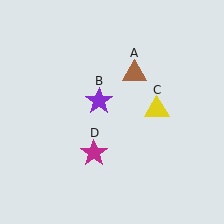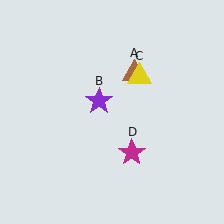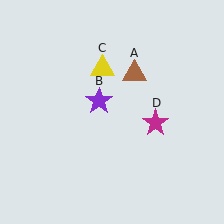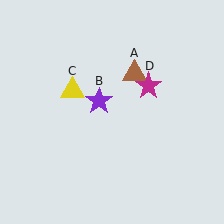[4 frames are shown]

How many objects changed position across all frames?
2 objects changed position: yellow triangle (object C), magenta star (object D).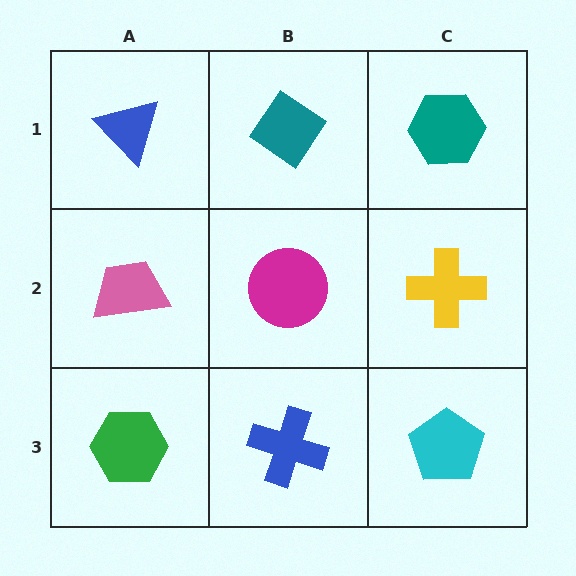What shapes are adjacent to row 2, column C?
A teal hexagon (row 1, column C), a cyan pentagon (row 3, column C), a magenta circle (row 2, column B).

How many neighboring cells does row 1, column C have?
2.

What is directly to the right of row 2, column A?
A magenta circle.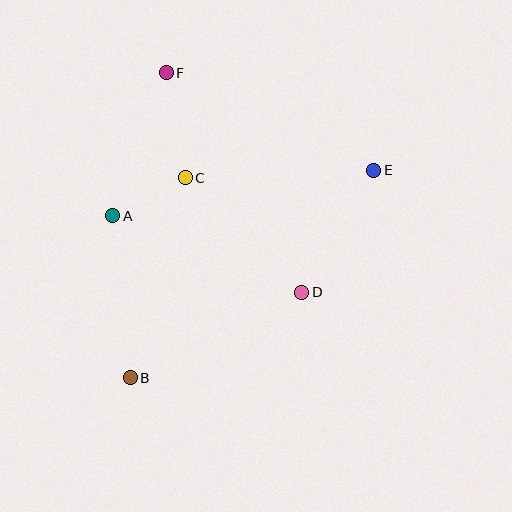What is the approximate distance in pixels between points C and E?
The distance between C and E is approximately 188 pixels.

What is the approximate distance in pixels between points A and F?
The distance between A and F is approximately 153 pixels.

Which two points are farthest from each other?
Points B and E are farthest from each other.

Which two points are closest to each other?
Points A and C are closest to each other.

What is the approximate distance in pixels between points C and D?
The distance between C and D is approximately 163 pixels.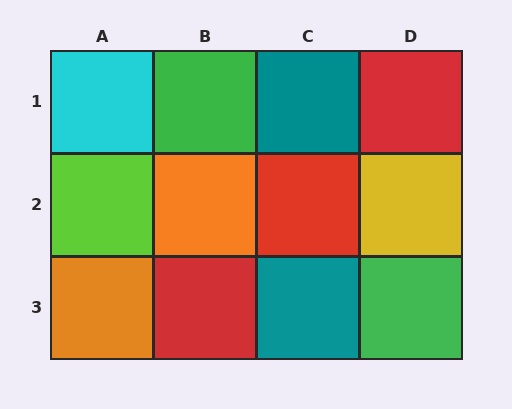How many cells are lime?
1 cell is lime.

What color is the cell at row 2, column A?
Lime.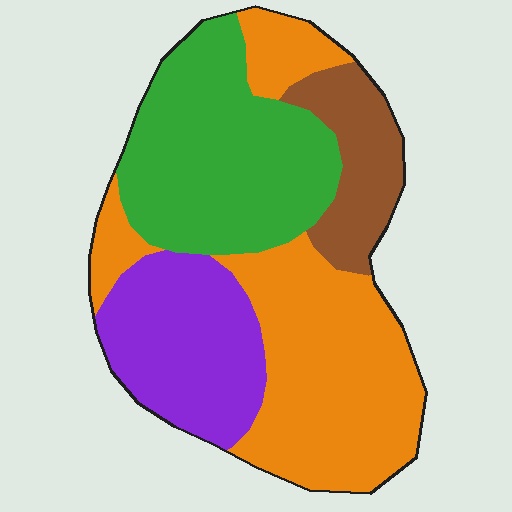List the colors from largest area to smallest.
From largest to smallest: orange, green, purple, brown.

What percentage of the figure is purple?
Purple takes up about one fifth (1/5) of the figure.